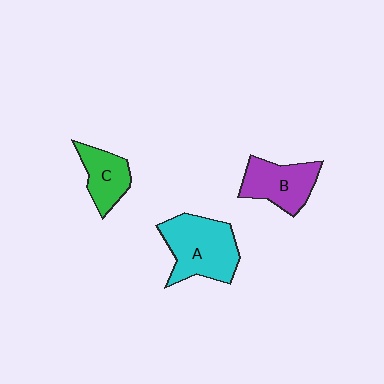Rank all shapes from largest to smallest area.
From largest to smallest: A (cyan), B (purple), C (green).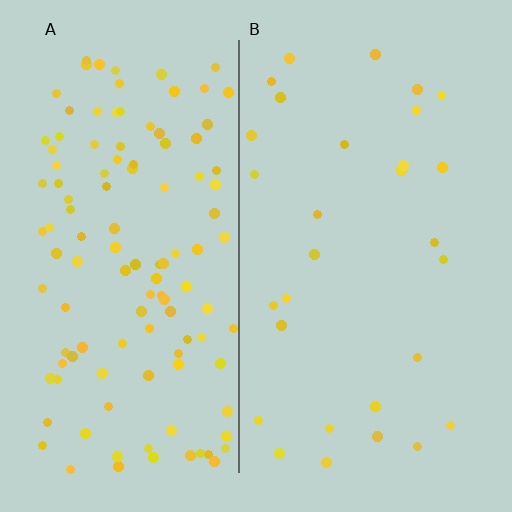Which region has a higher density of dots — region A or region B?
A (the left).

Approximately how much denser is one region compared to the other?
Approximately 3.9× — region A over region B.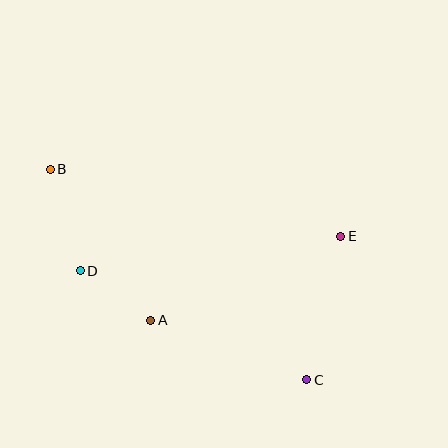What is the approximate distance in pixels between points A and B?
The distance between A and B is approximately 181 pixels.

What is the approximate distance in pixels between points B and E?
The distance between B and E is approximately 298 pixels.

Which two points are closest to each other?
Points A and D are closest to each other.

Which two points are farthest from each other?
Points B and C are farthest from each other.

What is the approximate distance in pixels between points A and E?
The distance between A and E is approximately 207 pixels.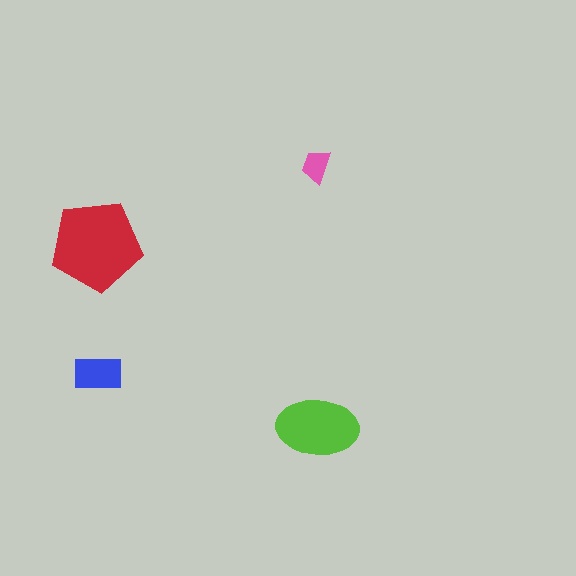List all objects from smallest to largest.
The pink trapezoid, the blue rectangle, the lime ellipse, the red pentagon.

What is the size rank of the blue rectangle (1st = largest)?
3rd.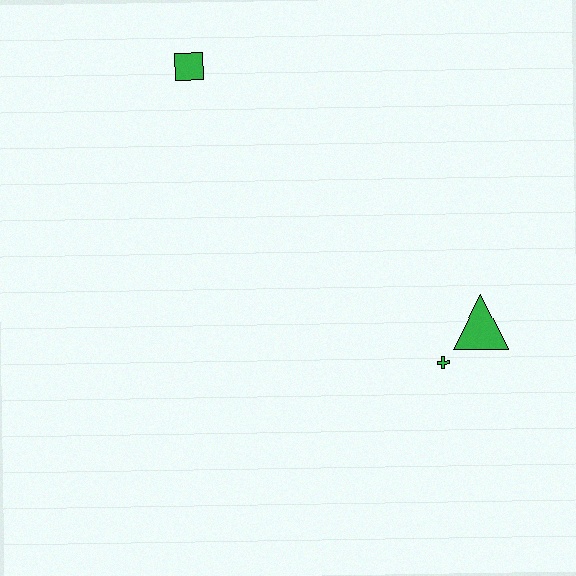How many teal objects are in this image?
There are no teal objects.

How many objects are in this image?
There are 3 objects.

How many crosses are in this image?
There is 1 cross.